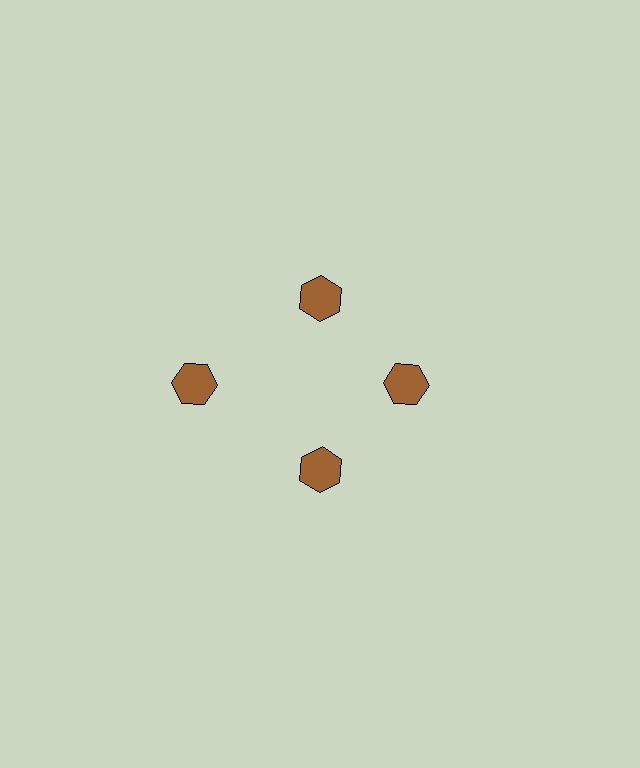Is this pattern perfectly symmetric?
No. The 4 brown hexagons are arranged in a ring, but one element near the 9 o'clock position is pushed outward from the center, breaking the 4-fold rotational symmetry.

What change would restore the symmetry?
The symmetry would be restored by moving it inward, back onto the ring so that all 4 hexagons sit at equal angles and equal distance from the center.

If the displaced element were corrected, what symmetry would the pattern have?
It would have 4-fold rotational symmetry — the pattern would map onto itself every 90 degrees.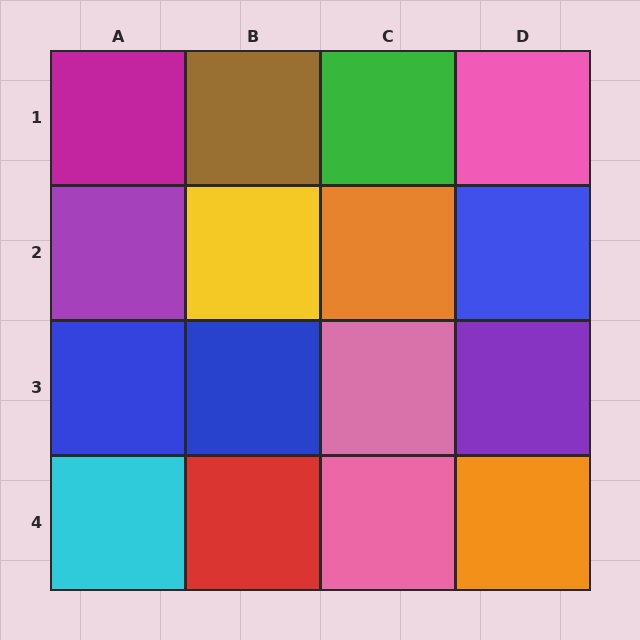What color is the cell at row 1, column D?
Pink.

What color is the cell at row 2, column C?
Orange.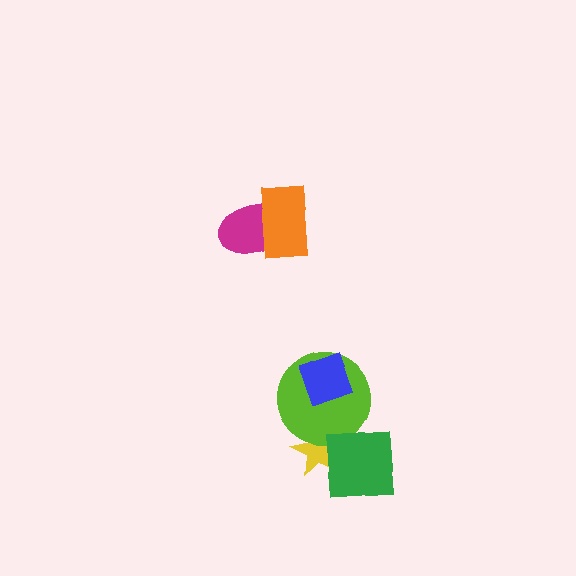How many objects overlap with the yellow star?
2 objects overlap with the yellow star.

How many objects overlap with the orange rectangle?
1 object overlaps with the orange rectangle.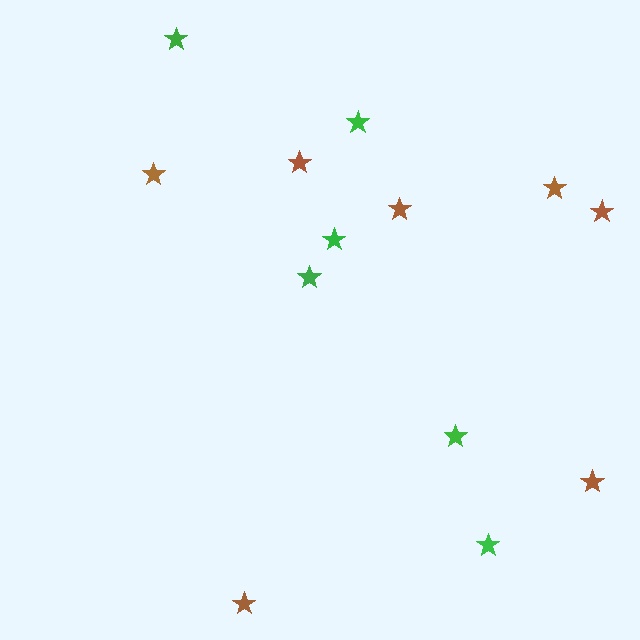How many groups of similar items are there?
There are 2 groups: one group of green stars (6) and one group of brown stars (7).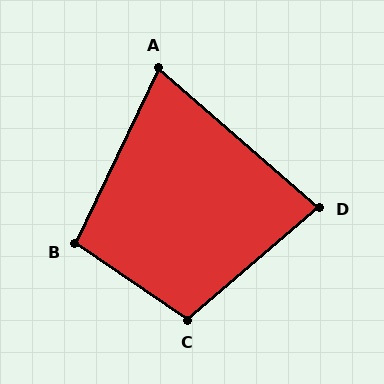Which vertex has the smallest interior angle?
A, at approximately 75 degrees.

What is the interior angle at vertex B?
Approximately 98 degrees (obtuse).